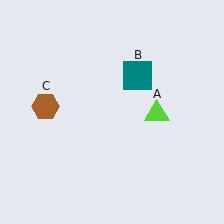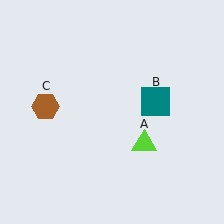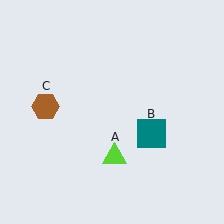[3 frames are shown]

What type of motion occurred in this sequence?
The lime triangle (object A), teal square (object B) rotated clockwise around the center of the scene.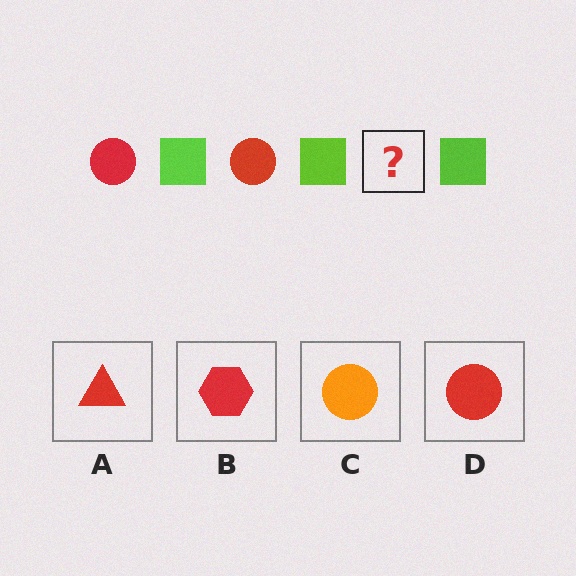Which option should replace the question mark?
Option D.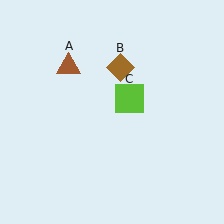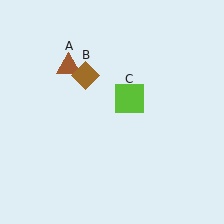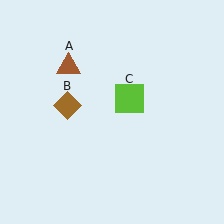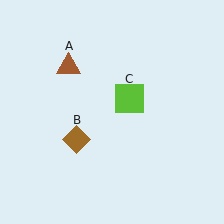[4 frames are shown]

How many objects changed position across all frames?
1 object changed position: brown diamond (object B).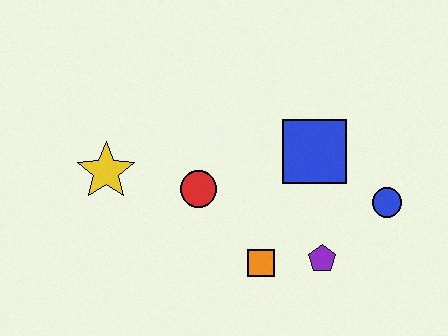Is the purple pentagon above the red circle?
No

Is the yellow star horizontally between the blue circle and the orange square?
No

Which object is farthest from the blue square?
The yellow star is farthest from the blue square.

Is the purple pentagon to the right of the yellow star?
Yes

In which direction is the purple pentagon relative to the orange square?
The purple pentagon is to the right of the orange square.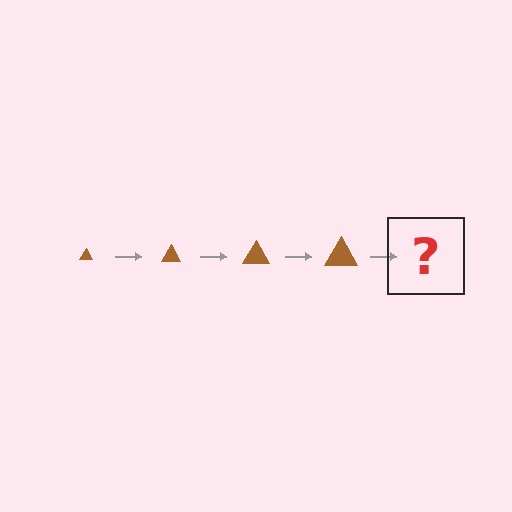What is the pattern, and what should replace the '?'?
The pattern is that the triangle gets progressively larger each step. The '?' should be a brown triangle, larger than the previous one.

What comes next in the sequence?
The next element should be a brown triangle, larger than the previous one.